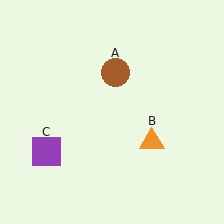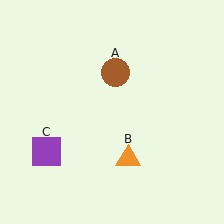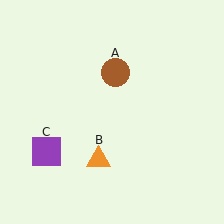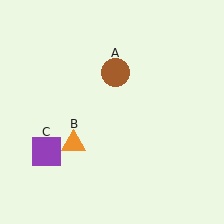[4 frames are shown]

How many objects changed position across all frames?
1 object changed position: orange triangle (object B).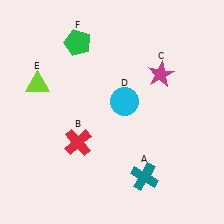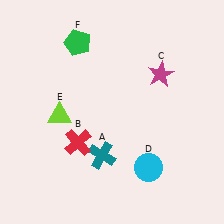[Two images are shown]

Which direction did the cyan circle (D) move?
The cyan circle (D) moved down.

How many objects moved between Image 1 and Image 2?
3 objects moved between the two images.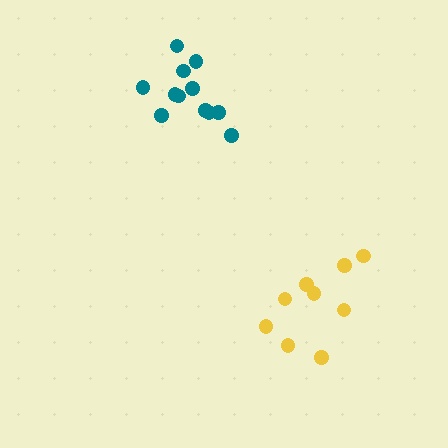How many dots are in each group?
Group 1: 9 dots, Group 2: 12 dots (21 total).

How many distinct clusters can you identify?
There are 2 distinct clusters.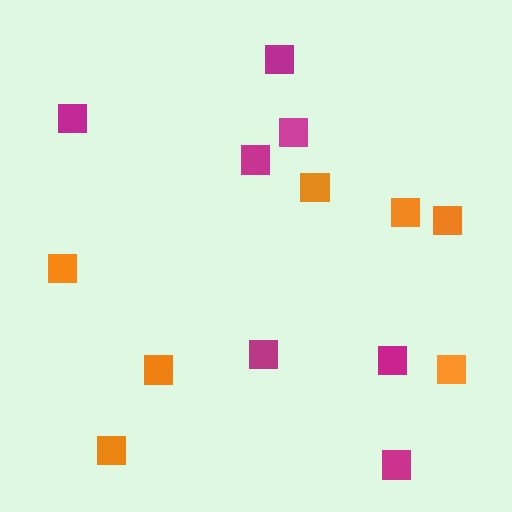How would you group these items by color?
There are 2 groups: one group of magenta squares (7) and one group of orange squares (7).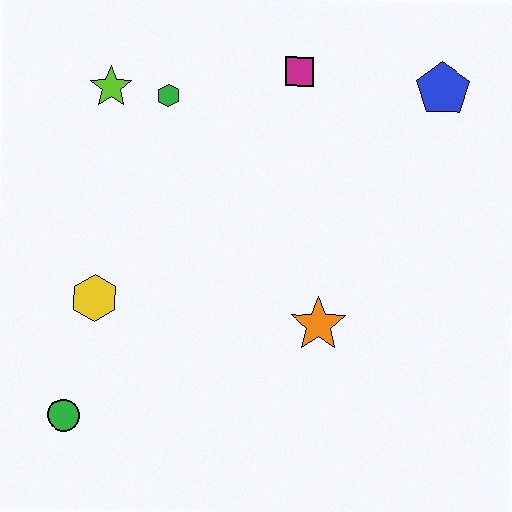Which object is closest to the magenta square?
The green hexagon is closest to the magenta square.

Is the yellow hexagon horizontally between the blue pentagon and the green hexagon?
No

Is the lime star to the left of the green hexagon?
Yes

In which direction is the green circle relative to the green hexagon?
The green circle is below the green hexagon.